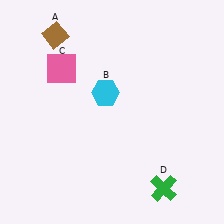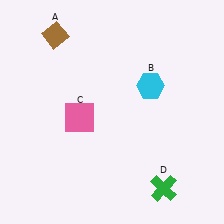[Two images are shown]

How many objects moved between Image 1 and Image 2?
2 objects moved between the two images.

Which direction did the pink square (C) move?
The pink square (C) moved down.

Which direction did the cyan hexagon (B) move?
The cyan hexagon (B) moved right.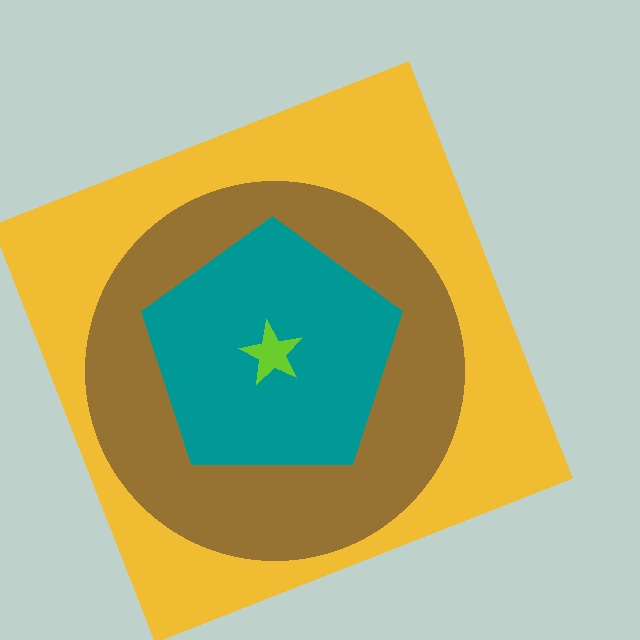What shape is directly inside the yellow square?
The brown circle.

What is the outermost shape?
The yellow square.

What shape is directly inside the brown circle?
The teal pentagon.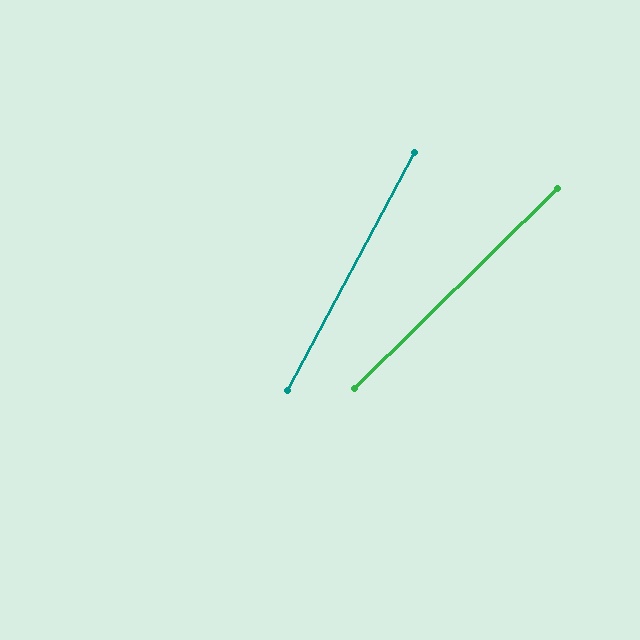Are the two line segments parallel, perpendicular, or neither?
Neither parallel nor perpendicular — they differ by about 17°.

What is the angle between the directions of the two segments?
Approximately 17 degrees.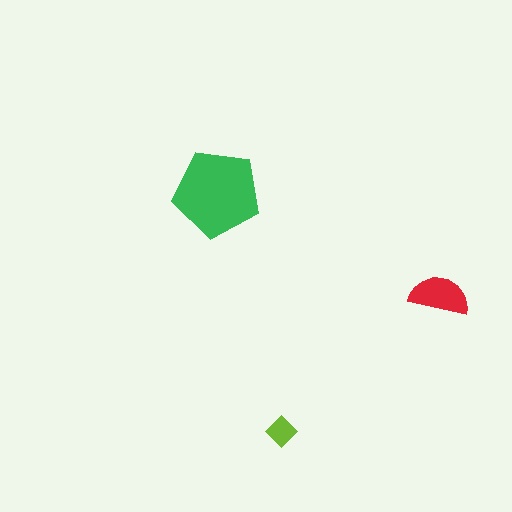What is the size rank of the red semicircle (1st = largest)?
2nd.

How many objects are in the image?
There are 3 objects in the image.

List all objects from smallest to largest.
The lime diamond, the red semicircle, the green pentagon.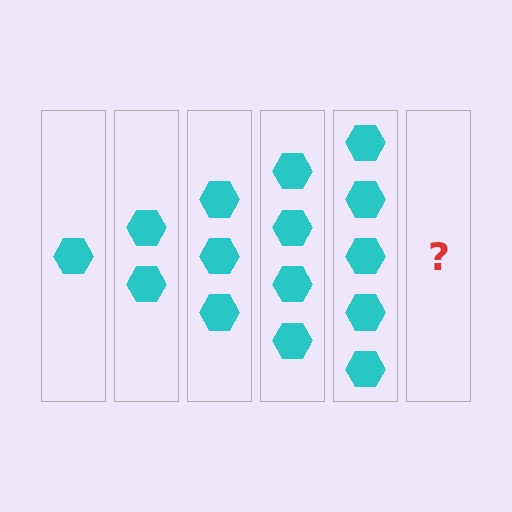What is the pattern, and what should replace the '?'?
The pattern is that each step adds one more hexagon. The '?' should be 6 hexagons.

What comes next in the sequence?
The next element should be 6 hexagons.